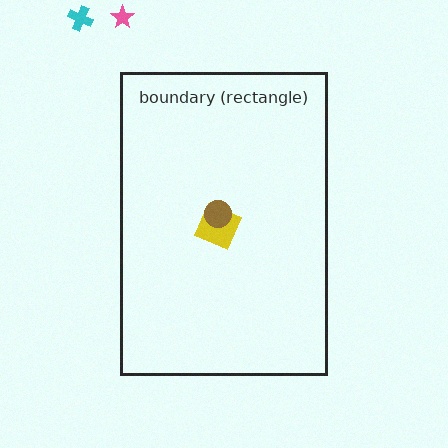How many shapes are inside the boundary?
2 inside, 2 outside.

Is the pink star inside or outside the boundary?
Outside.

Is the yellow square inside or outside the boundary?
Inside.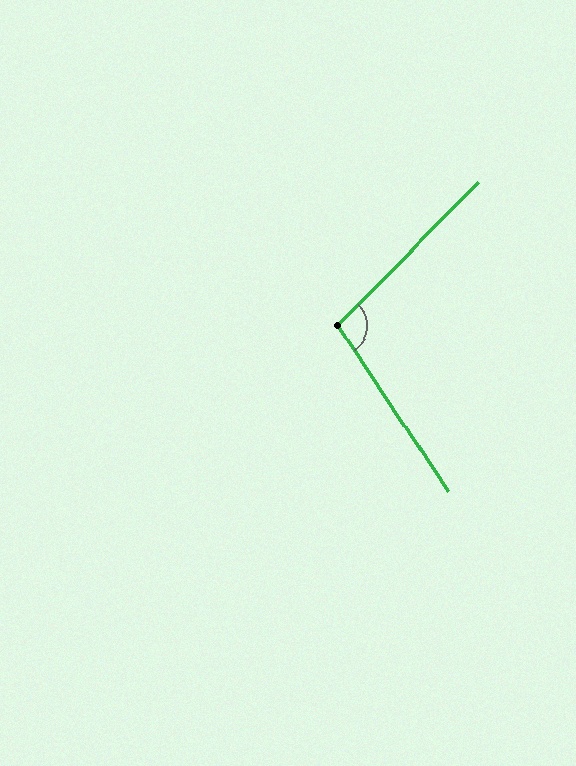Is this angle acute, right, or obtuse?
It is obtuse.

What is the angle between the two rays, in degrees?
Approximately 102 degrees.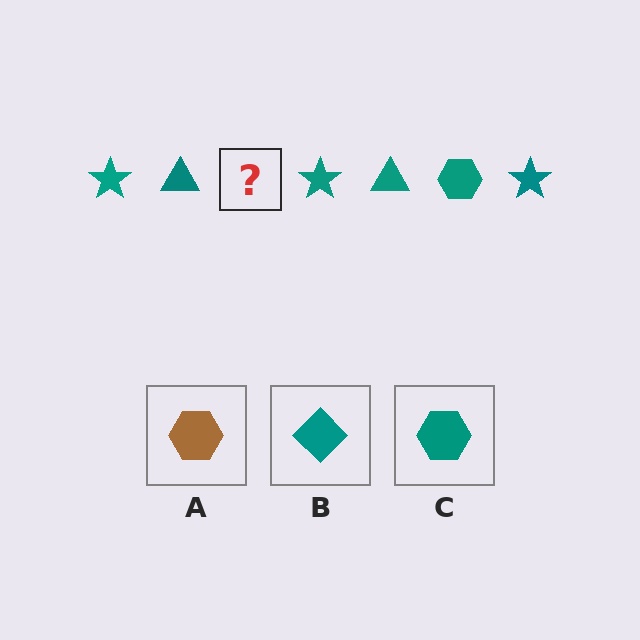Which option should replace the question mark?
Option C.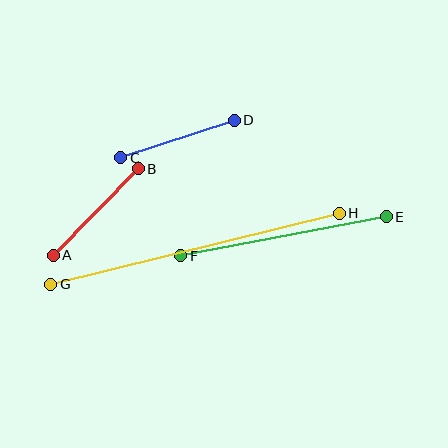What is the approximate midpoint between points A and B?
The midpoint is at approximately (96, 212) pixels.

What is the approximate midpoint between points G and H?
The midpoint is at approximately (195, 249) pixels.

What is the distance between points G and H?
The distance is approximately 297 pixels.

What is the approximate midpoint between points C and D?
The midpoint is at approximately (177, 139) pixels.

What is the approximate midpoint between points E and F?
The midpoint is at approximately (284, 236) pixels.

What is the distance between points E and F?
The distance is approximately 209 pixels.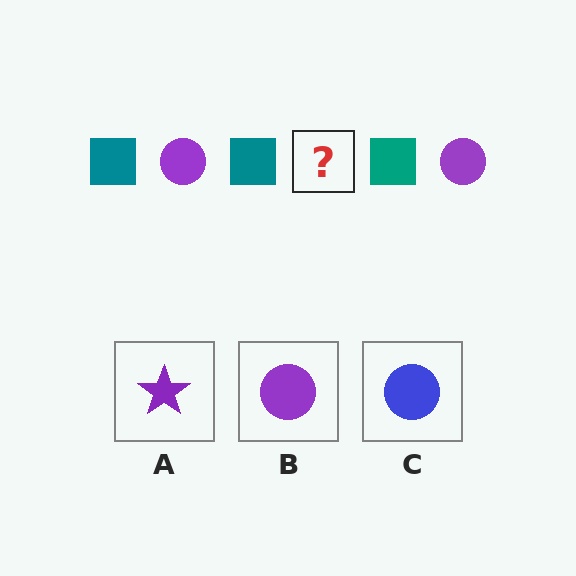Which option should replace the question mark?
Option B.